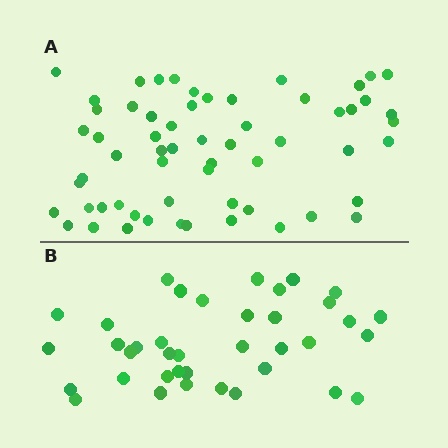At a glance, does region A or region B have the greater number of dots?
Region A (the top region) has more dots.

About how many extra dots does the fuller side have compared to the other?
Region A has approximately 20 more dots than region B.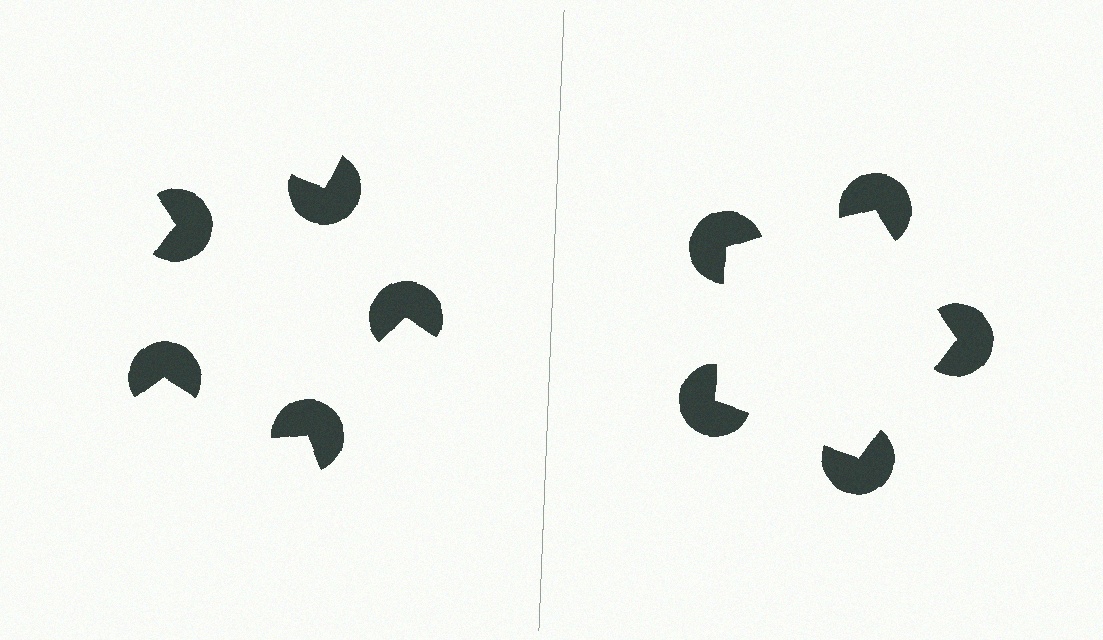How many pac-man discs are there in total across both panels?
10 — 5 on each side.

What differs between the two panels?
The pac-man discs are positioned identically on both sides; only the wedge orientations differ. On the right they align to a pentagon; on the left they are misaligned.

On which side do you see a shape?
An illusory pentagon appears on the right side. On the left side the wedge cuts are rotated, so no coherent shape forms.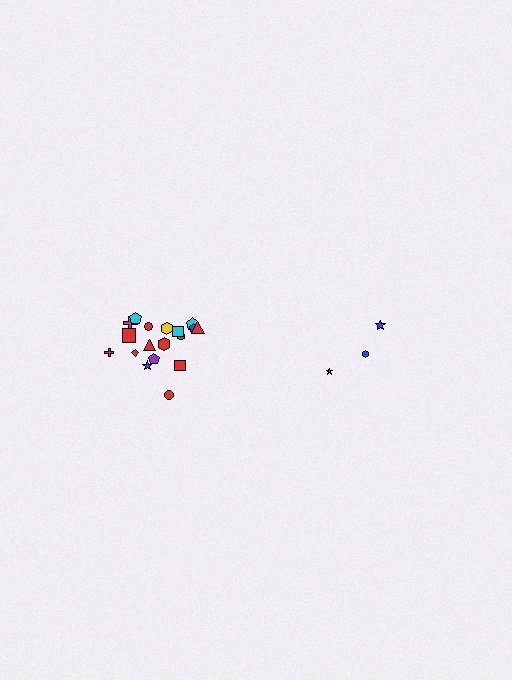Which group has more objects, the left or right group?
The left group.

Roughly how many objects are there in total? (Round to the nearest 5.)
Roughly 20 objects in total.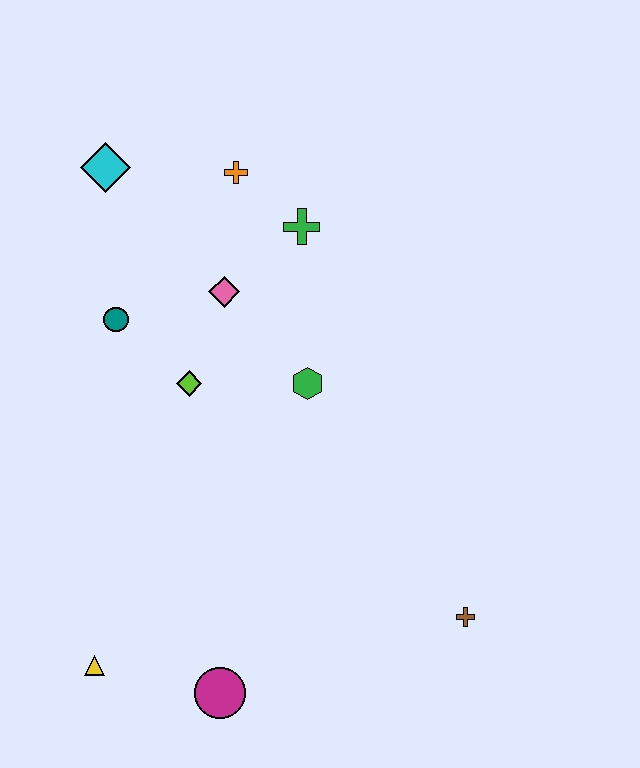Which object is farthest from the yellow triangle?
The orange cross is farthest from the yellow triangle.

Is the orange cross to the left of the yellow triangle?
No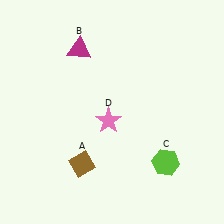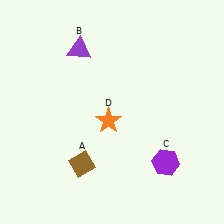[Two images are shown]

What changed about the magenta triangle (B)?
In Image 1, B is magenta. In Image 2, it changed to purple.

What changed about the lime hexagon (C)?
In Image 1, C is lime. In Image 2, it changed to purple.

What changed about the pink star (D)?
In Image 1, D is pink. In Image 2, it changed to orange.